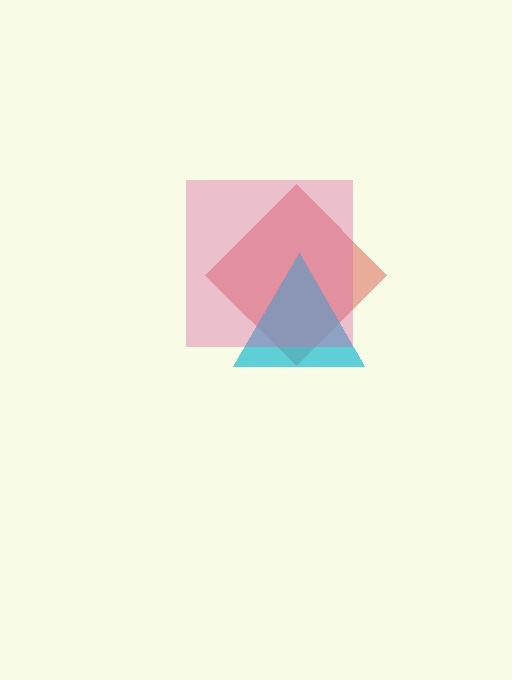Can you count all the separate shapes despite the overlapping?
Yes, there are 3 separate shapes.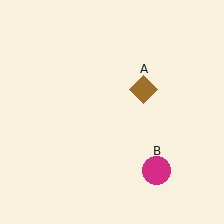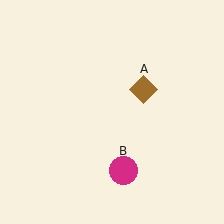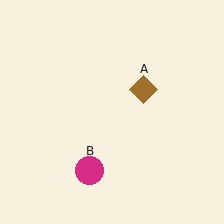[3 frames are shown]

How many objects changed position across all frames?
1 object changed position: magenta circle (object B).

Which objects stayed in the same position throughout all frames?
Brown diamond (object A) remained stationary.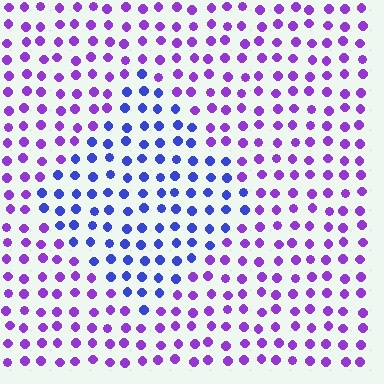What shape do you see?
I see a diamond.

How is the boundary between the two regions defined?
The boundary is defined purely by a slight shift in hue (about 42 degrees). Spacing, size, and orientation are identical on both sides.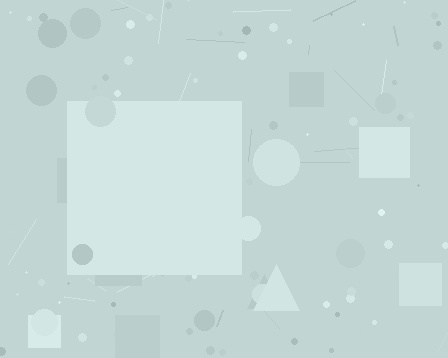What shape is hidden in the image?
A square is hidden in the image.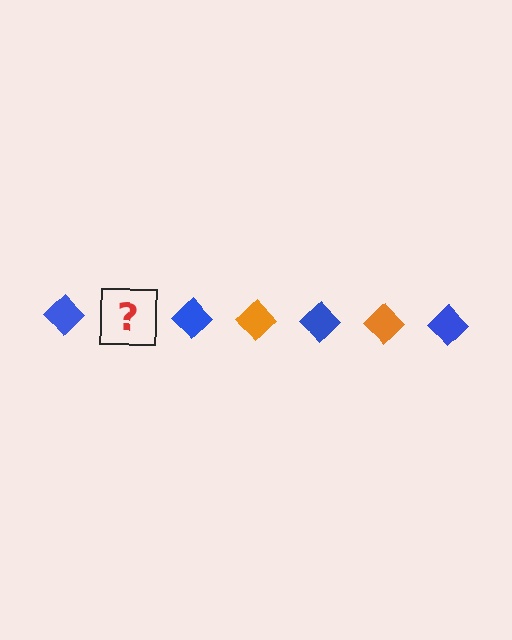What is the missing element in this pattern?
The missing element is an orange diamond.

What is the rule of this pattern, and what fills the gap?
The rule is that the pattern cycles through blue, orange diamonds. The gap should be filled with an orange diamond.